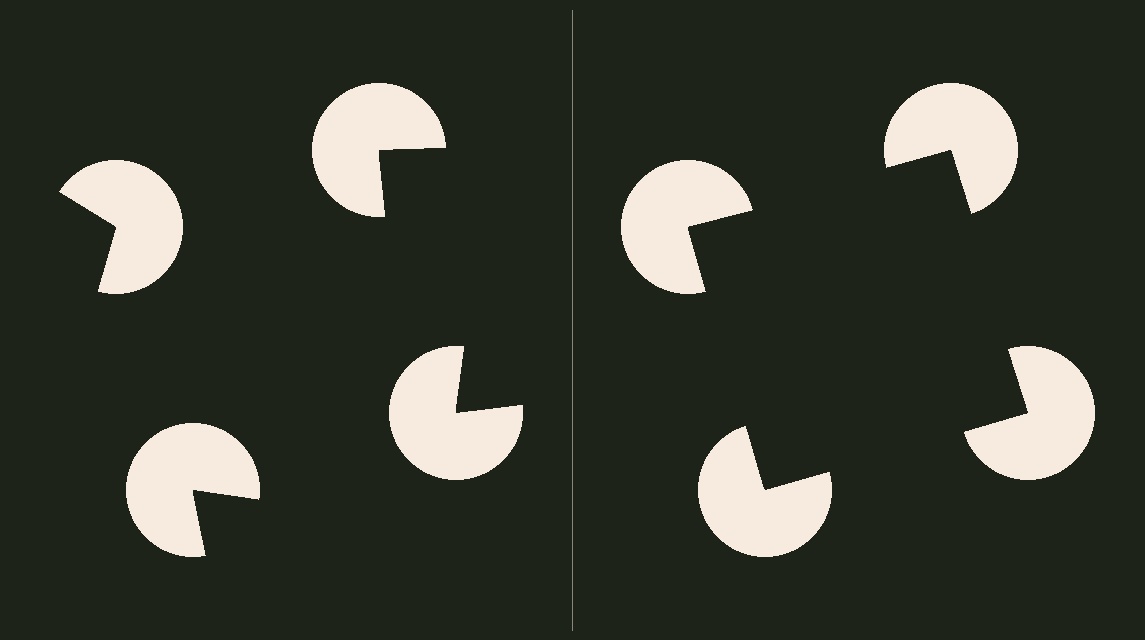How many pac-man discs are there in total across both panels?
8 — 4 on each side.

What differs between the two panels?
The pac-man discs are positioned identically on both sides; only the wedge orientations differ. On the right they align to a square; on the left they are misaligned.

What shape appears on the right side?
An illusory square.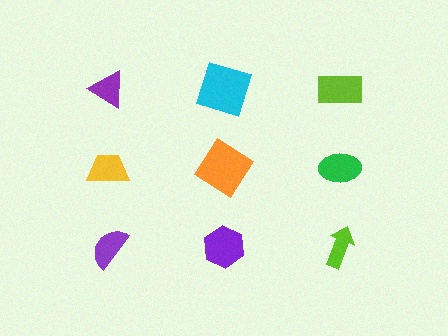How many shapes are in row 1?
3 shapes.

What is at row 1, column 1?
A purple triangle.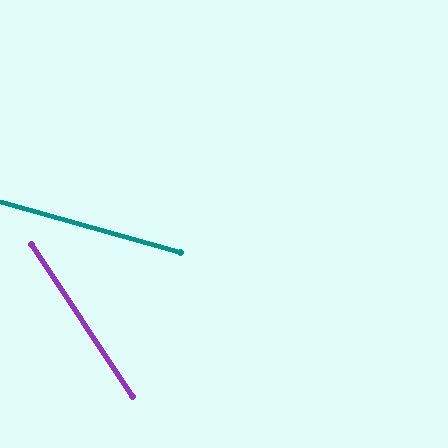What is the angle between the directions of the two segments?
Approximately 41 degrees.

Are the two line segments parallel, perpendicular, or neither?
Neither parallel nor perpendicular — they differ by about 41°.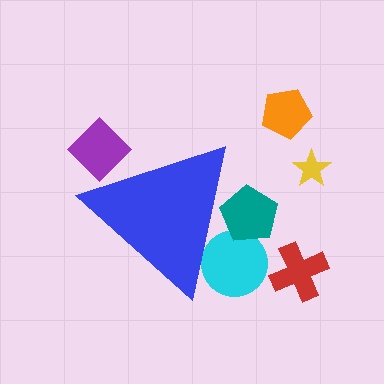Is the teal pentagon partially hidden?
Yes, the teal pentagon is partially hidden behind the blue triangle.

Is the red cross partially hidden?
No, the red cross is fully visible.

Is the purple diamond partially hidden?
Yes, the purple diamond is partially hidden behind the blue triangle.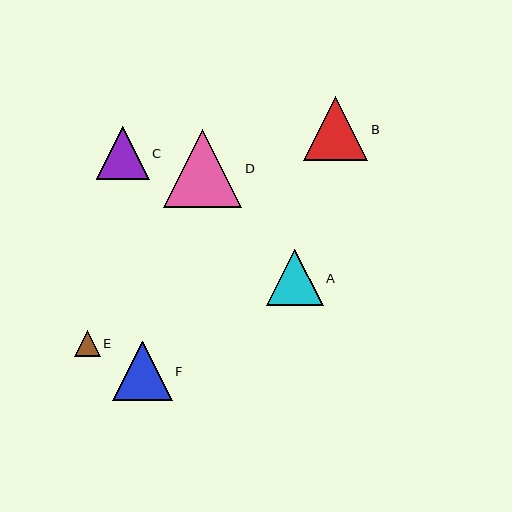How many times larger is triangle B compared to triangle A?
Triangle B is approximately 1.1 times the size of triangle A.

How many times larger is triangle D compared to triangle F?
Triangle D is approximately 1.3 times the size of triangle F.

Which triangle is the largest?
Triangle D is the largest with a size of approximately 79 pixels.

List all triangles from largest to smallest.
From largest to smallest: D, B, F, A, C, E.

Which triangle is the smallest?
Triangle E is the smallest with a size of approximately 26 pixels.